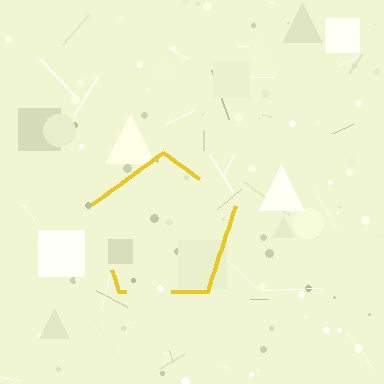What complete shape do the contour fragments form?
The contour fragments form a pentagon.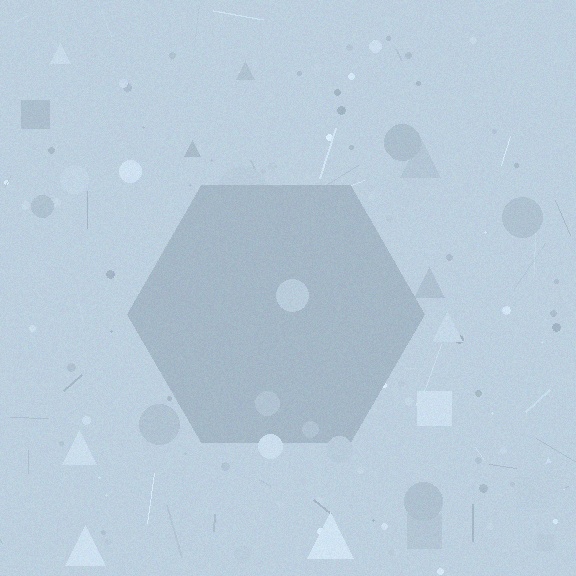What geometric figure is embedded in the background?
A hexagon is embedded in the background.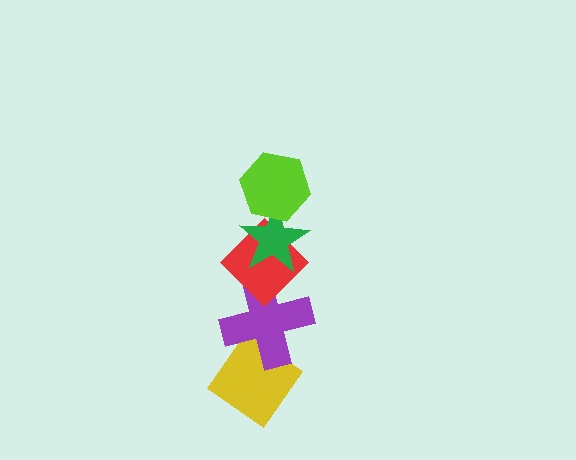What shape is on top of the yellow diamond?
The purple cross is on top of the yellow diamond.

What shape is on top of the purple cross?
The red diamond is on top of the purple cross.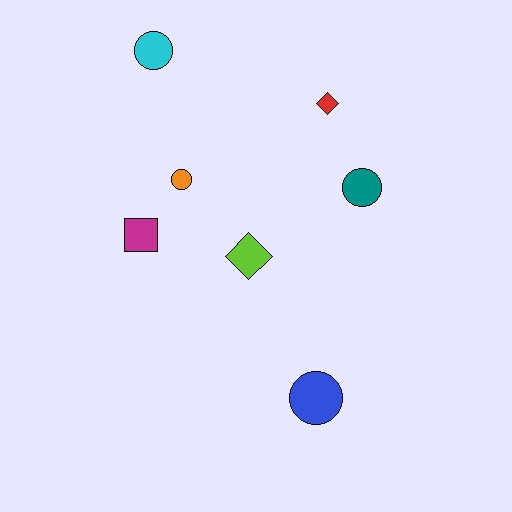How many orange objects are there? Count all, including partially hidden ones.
There is 1 orange object.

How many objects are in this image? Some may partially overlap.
There are 7 objects.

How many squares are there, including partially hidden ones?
There is 1 square.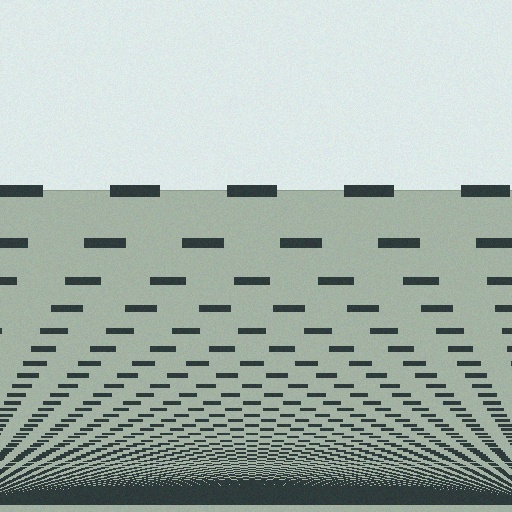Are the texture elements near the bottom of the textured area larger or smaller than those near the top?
Smaller. The gradient is inverted — elements near the bottom are smaller and denser.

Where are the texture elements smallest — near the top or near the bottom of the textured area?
Near the bottom.